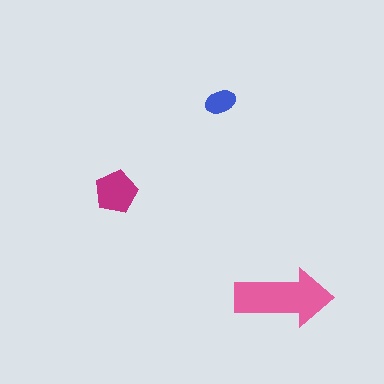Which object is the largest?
The pink arrow.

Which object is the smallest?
The blue ellipse.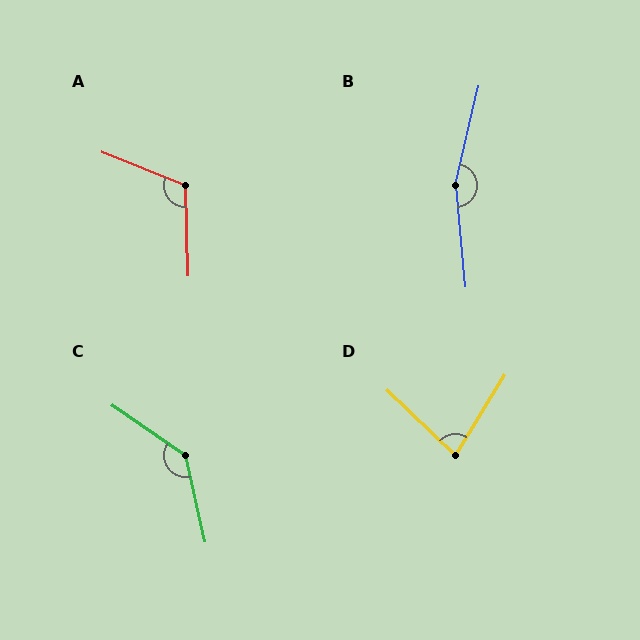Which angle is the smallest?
D, at approximately 77 degrees.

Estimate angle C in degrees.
Approximately 137 degrees.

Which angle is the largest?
B, at approximately 161 degrees.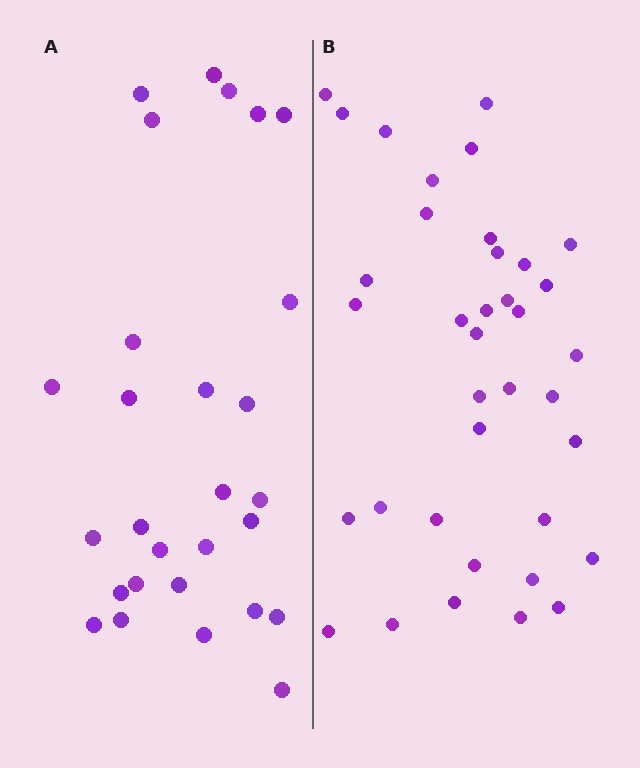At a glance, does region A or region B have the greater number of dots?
Region B (the right region) has more dots.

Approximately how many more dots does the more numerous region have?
Region B has roughly 8 or so more dots than region A.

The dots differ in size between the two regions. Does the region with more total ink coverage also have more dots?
No. Region A has more total ink coverage because its dots are larger, but region B actually contains more individual dots. Total area can be misleading — the number of items is what matters here.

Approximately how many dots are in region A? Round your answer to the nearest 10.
About 30 dots. (The exact count is 28, which rounds to 30.)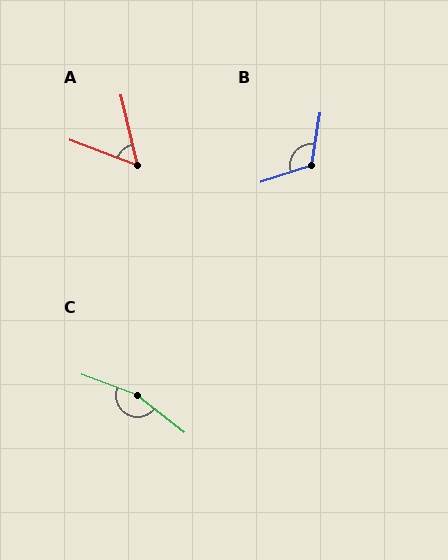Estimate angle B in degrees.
Approximately 117 degrees.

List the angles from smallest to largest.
A (56°), B (117°), C (162°).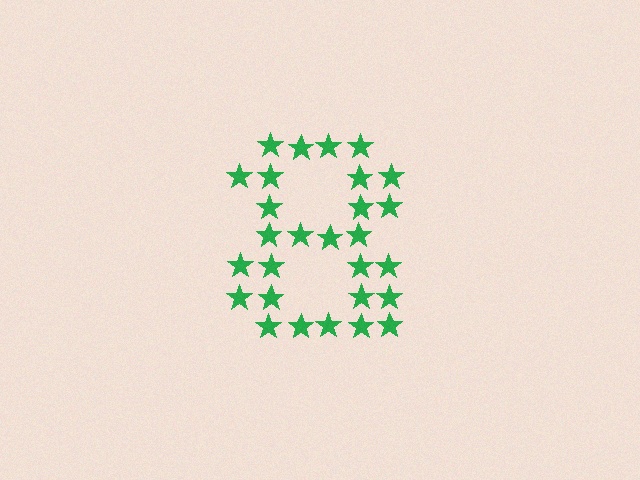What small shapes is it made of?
It is made of small stars.